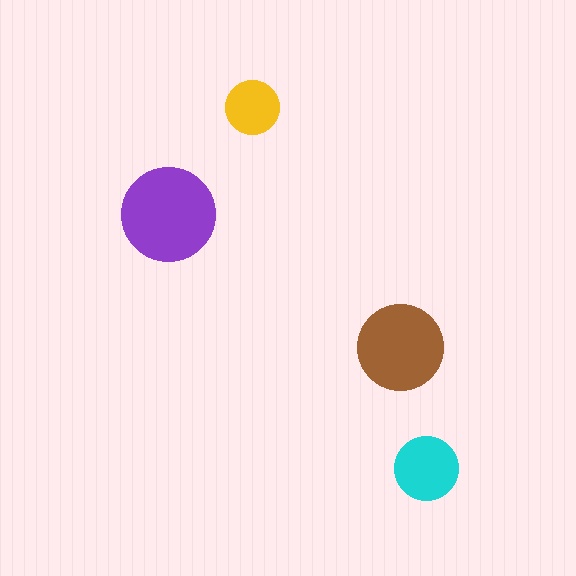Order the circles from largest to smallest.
the purple one, the brown one, the cyan one, the yellow one.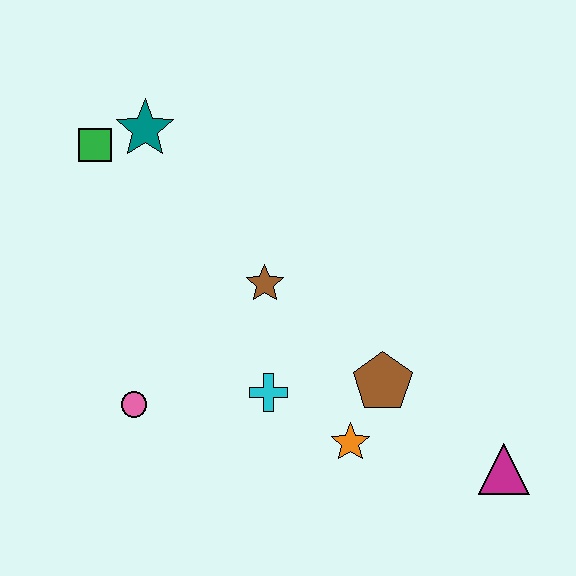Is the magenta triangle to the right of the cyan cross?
Yes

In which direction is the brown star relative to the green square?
The brown star is to the right of the green square.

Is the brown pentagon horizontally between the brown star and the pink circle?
No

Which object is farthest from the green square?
The magenta triangle is farthest from the green square.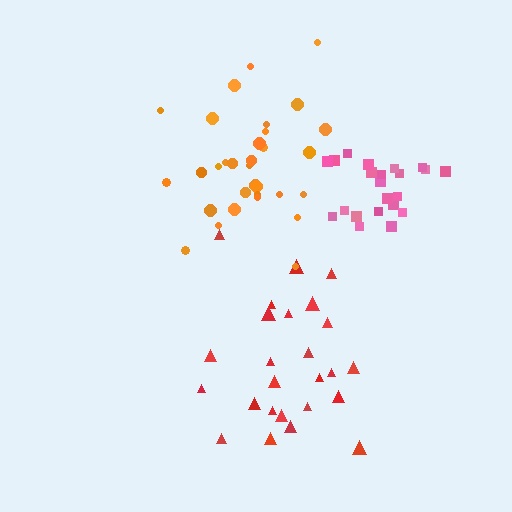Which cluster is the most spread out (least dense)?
Red.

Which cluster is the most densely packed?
Pink.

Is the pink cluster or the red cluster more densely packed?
Pink.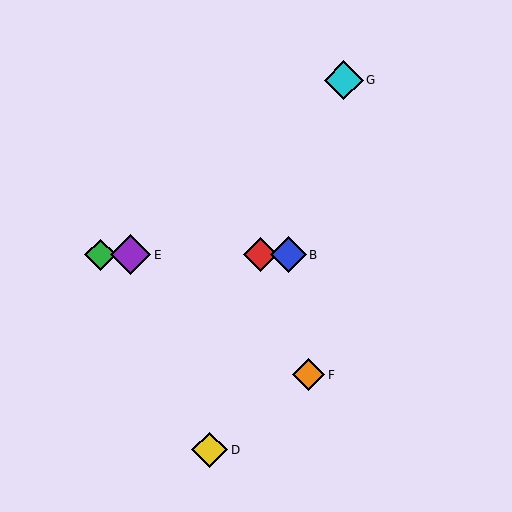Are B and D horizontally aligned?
No, B is at y≈255 and D is at y≈450.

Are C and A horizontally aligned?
Yes, both are at y≈255.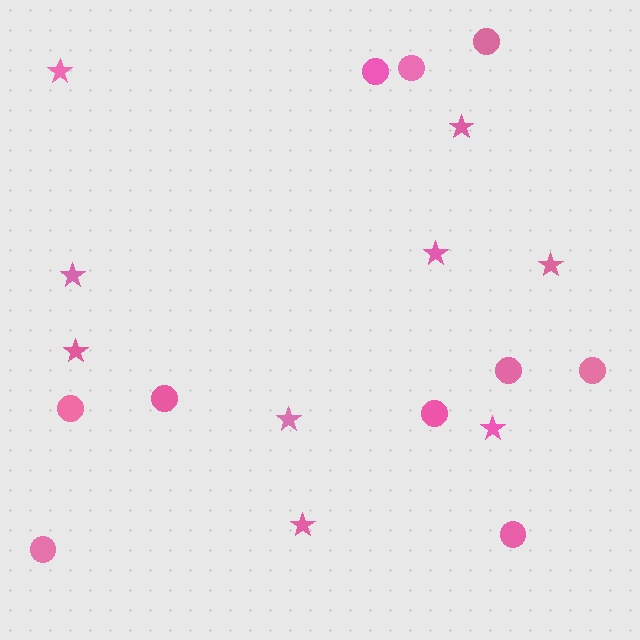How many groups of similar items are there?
There are 2 groups: one group of stars (9) and one group of circles (10).